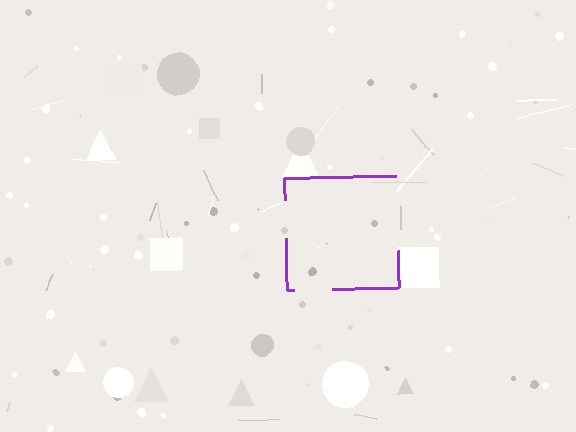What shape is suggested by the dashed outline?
The dashed outline suggests a square.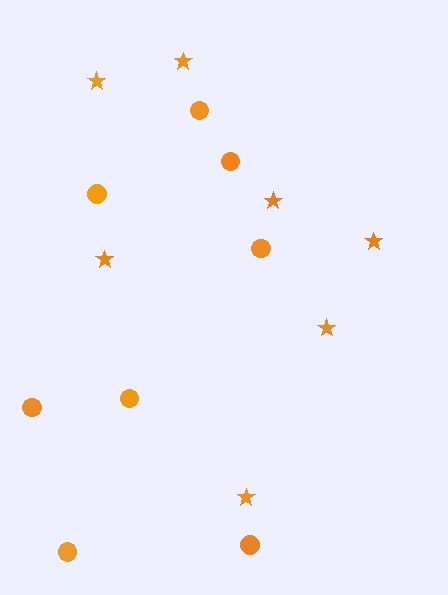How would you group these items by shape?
There are 2 groups: one group of stars (7) and one group of circles (8).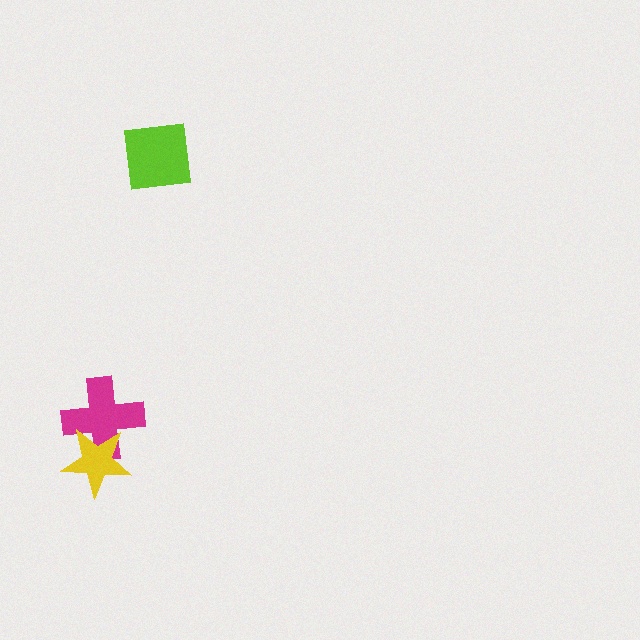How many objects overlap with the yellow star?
1 object overlaps with the yellow star.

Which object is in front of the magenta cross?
The yellow star is in front of the magenta cross.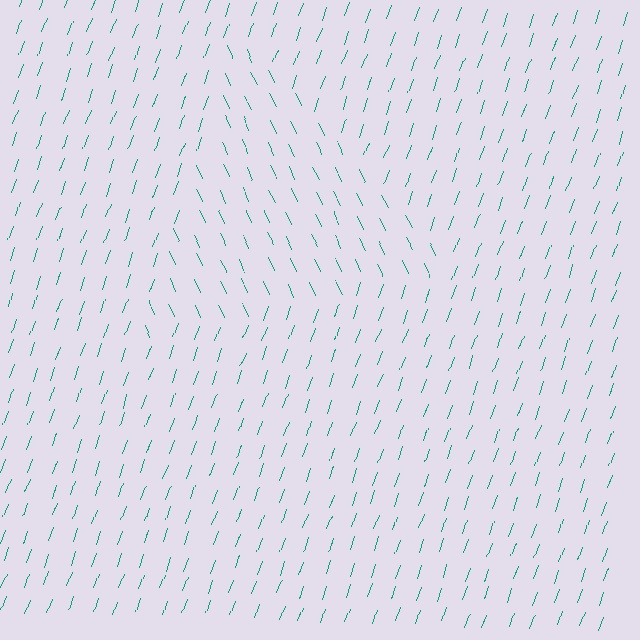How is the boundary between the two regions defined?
The boundary is defined purely by a change in line orientation (approximately 45 degrees difference). All lines are the same color and thickness.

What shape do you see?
I see a triangle.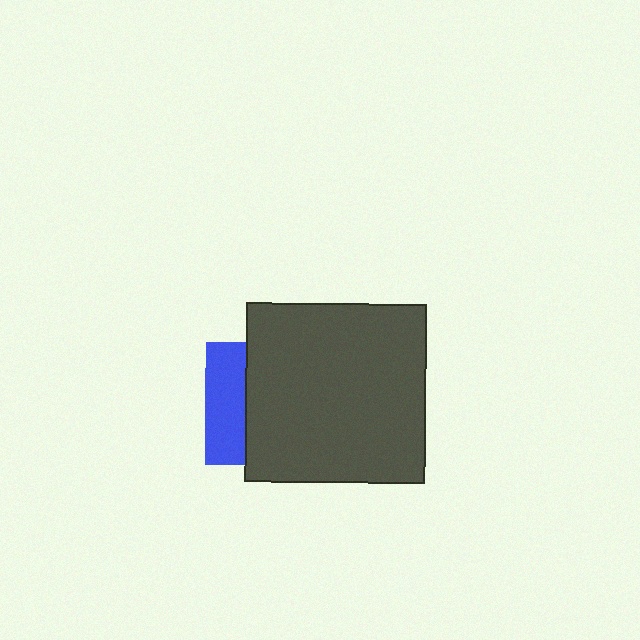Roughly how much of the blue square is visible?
A small part of it is visible (roughly 33%).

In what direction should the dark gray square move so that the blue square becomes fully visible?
The dark gray square should move right. That is the shortest direction to clear the overlap and leave the blue square fully visible.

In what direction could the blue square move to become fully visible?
The blue square could move left. That would shift it out from behind the dark gray square entirely.